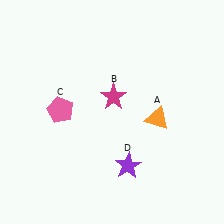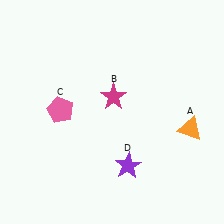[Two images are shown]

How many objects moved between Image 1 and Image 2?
1 object moved between the two images.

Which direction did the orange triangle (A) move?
The orange triangle (A) moved right.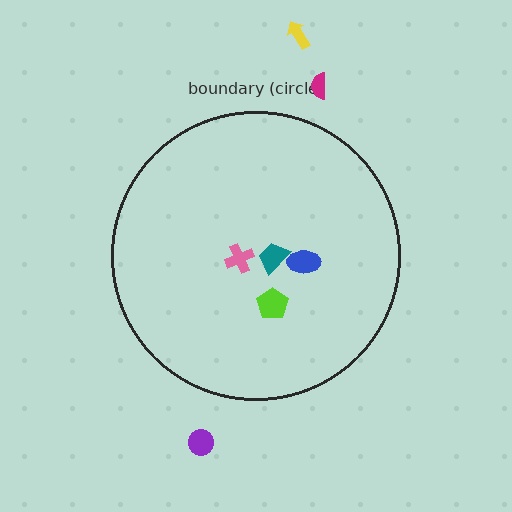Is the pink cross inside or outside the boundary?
Inside.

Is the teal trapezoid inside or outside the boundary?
Inside.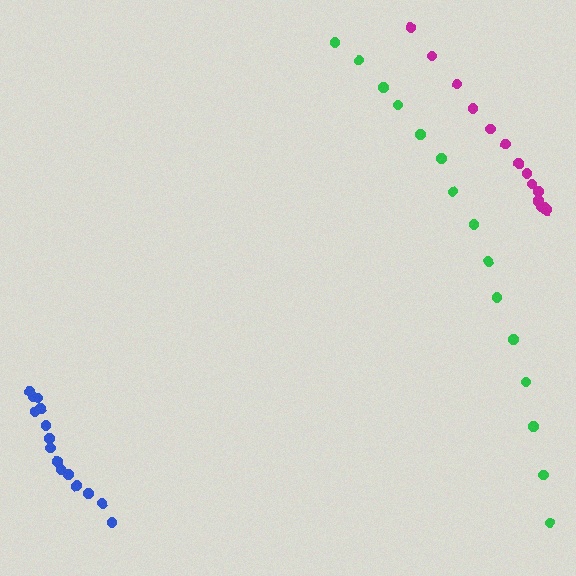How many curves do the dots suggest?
There are 3 distinct paths.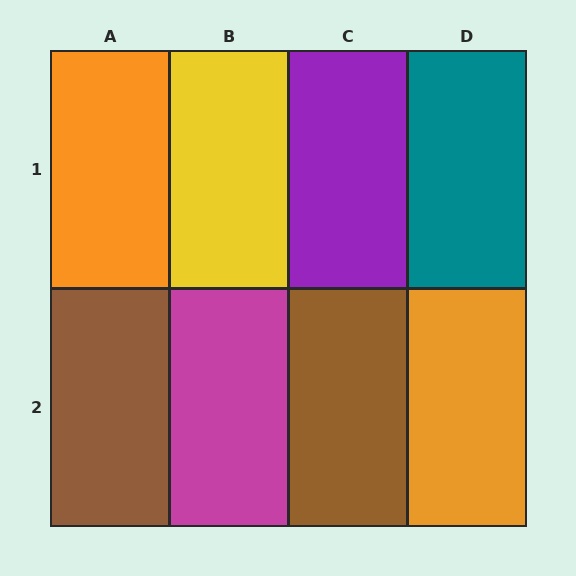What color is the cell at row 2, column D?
Orange.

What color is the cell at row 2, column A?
Brown.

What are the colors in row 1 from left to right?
Orange, yellow, purple, teal.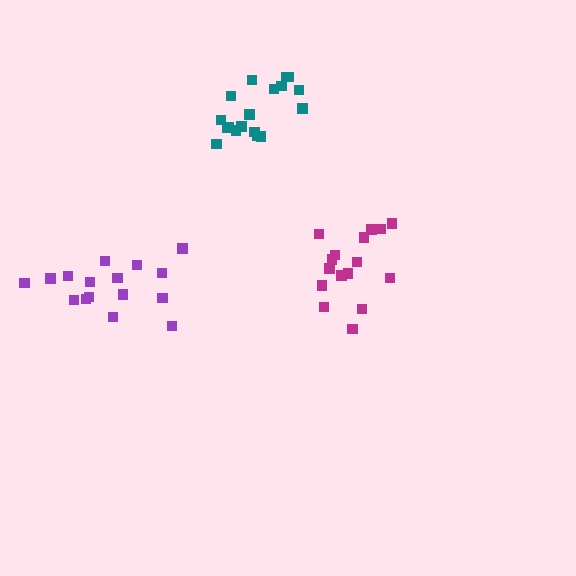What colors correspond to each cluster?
The clusters are colored: purple, magenta, teal.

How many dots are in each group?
Group 1: 16 dots, Group 2: 16 dots, Group 3: 18 dots (50 total).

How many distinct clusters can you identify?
There are 3 distinct clusters.